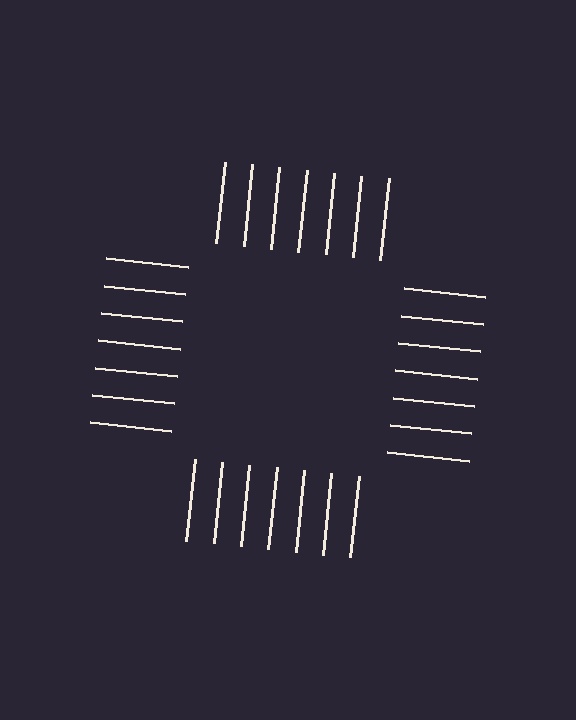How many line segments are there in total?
28 — 7 along each of the 4 edges.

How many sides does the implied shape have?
4 sides — the line-ends trace a square.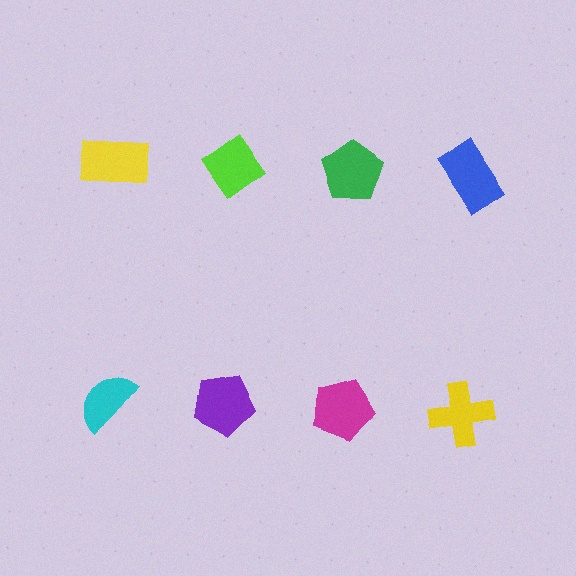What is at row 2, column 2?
A purple pentagon.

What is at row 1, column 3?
A green pentagon.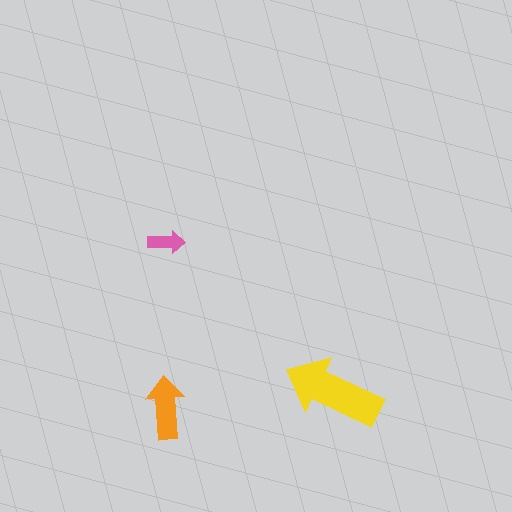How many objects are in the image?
There are 3 objects in the image.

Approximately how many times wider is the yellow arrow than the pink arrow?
About 2.5 times wider.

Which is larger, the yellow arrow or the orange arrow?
The yellow one.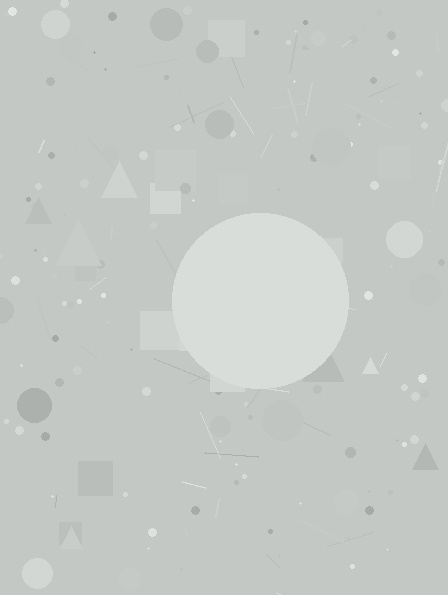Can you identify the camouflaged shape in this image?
The camouflaged shape is a circle.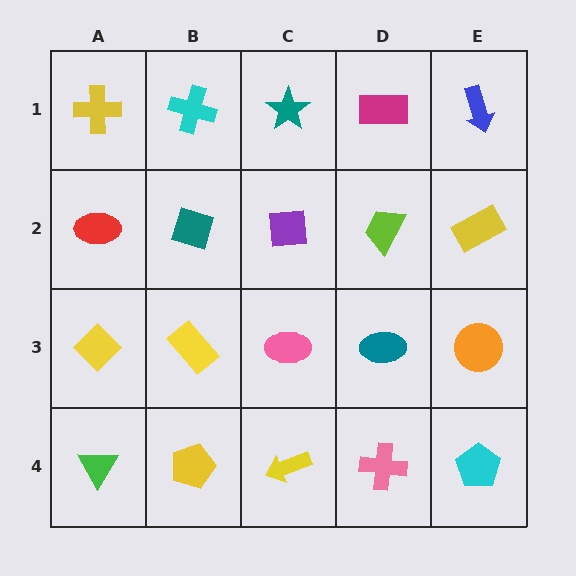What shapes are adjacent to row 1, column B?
A teal diamond (row 2, column B), a yellow cross (row 1, column A), a teal star (row 1, column C).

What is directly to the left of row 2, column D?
A purple square.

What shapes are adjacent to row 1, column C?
A purple square (row 2, column C), a cyan cross (row 1, column B), a magenta rectangle (row 1, column D).